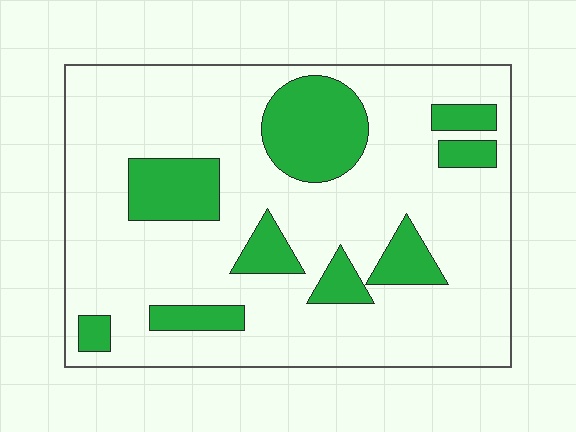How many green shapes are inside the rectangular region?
9.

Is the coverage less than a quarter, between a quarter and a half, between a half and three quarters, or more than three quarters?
Less than a quarter.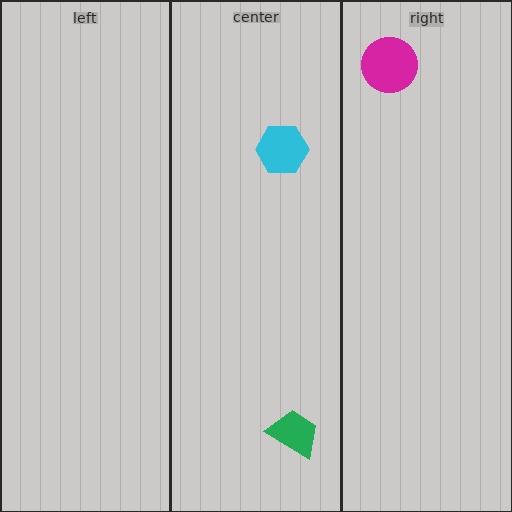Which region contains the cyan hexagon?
The center region.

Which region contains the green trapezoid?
The center region.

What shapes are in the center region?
The green trapezoid, the cyan hexagon.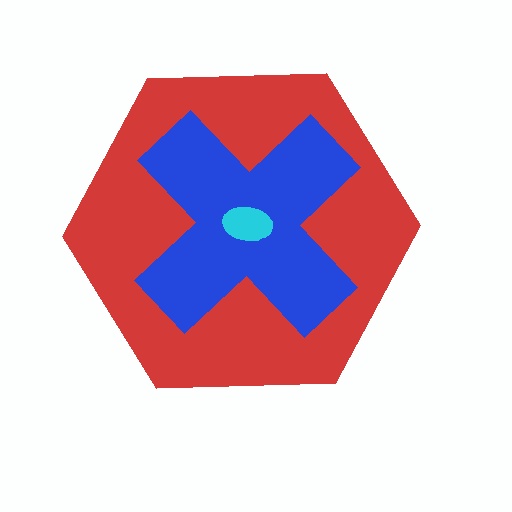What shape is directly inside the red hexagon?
The blue cross.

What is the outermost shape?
The red hexagon.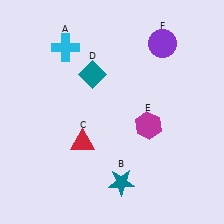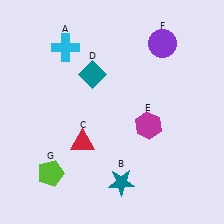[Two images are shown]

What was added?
A lime pentagon (G) was added in Image 2.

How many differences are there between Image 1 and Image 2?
There is 1 difference between the two images.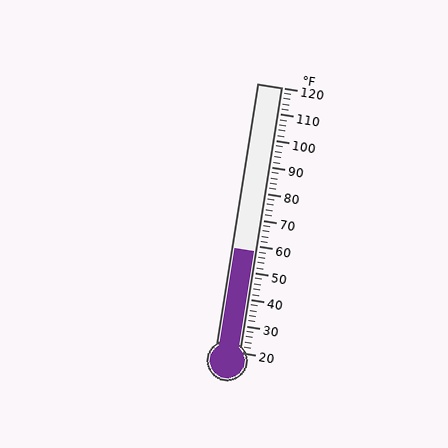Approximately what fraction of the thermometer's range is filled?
The thermometer is filled to approximately 40% of its range.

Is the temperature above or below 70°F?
The temperature is below 70°F.